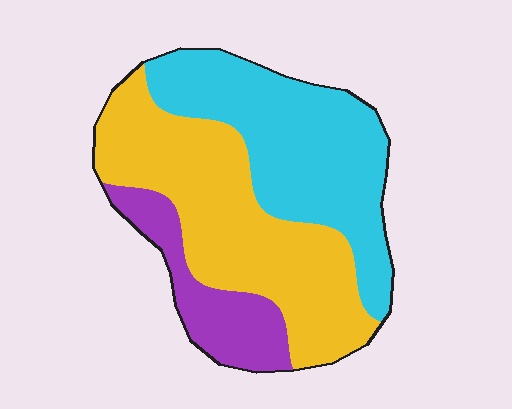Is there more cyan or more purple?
Cyan.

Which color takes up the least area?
Purple, at roughly 15%.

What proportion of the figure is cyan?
Cyan covers 39% of the figure.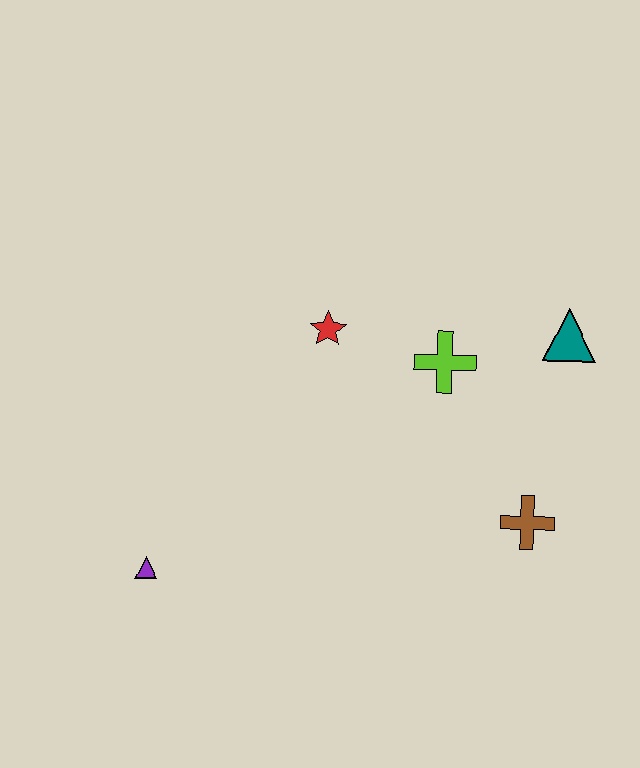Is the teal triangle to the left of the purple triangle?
No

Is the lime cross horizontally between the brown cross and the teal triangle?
No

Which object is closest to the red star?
The lime cross is closest to the red star.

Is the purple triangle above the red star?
No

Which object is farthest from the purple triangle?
The teal triangle is farthest from the purple triangle.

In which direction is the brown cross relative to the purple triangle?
The brown cross is to the right of the purple triangle.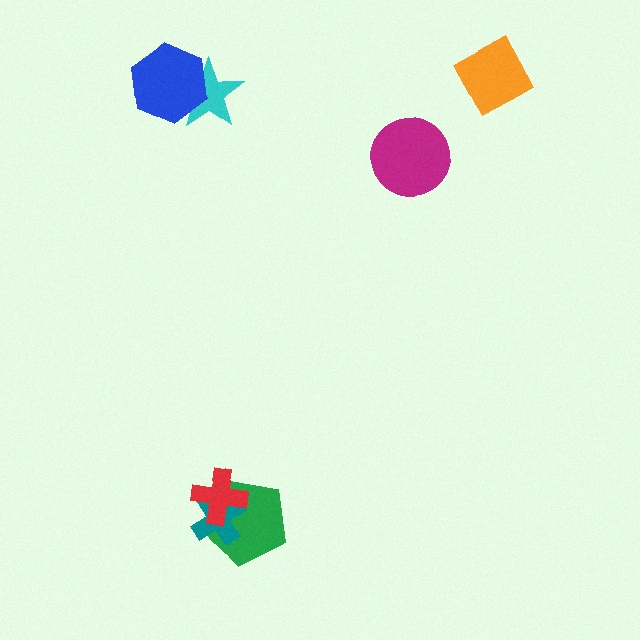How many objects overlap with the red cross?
2 objects overlap with the red cross.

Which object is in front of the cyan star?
The blue hexagon is in front of the cyan star.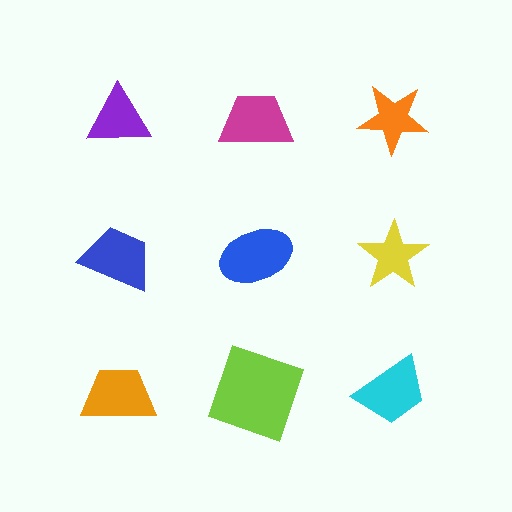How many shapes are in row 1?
3 shapes.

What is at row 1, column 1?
A purple triangle.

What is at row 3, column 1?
An orange trapezoid.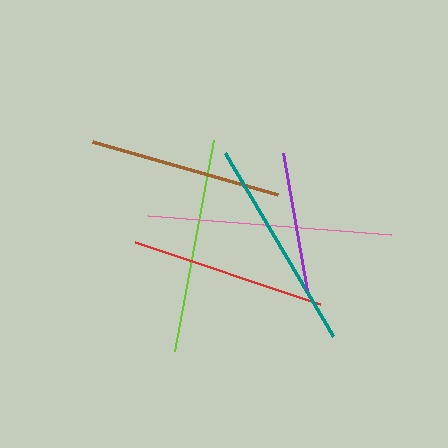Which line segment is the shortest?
The purple line is the shortest at approximately 139 pixels.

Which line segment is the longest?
The pink line is the longest at approximately 243 pixels.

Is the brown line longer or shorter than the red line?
The red line is longer than the brown line.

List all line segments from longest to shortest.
From longest to shortest: pink, lime, teal, red, brown, purple.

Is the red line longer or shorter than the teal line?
The teal line is longer than the red line.